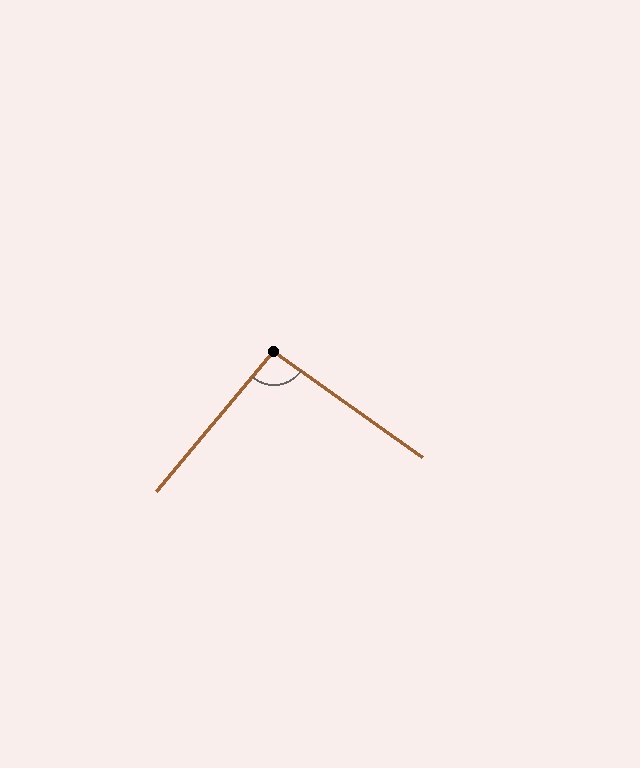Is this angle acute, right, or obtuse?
It is approximately a right angle.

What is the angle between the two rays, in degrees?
Approximately 95 degrees.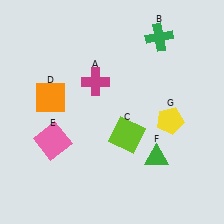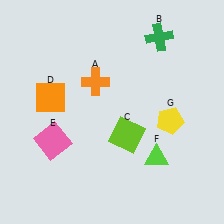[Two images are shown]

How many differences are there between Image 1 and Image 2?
There are 2 differences between the two images.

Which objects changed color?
A changed from magenta to orange. F changed from green to lime.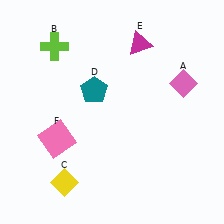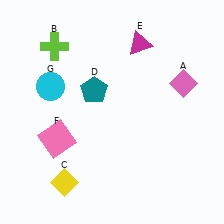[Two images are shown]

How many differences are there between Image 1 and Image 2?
There is 1 difference between the two images.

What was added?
A cyan circle (G) was added in Image 2.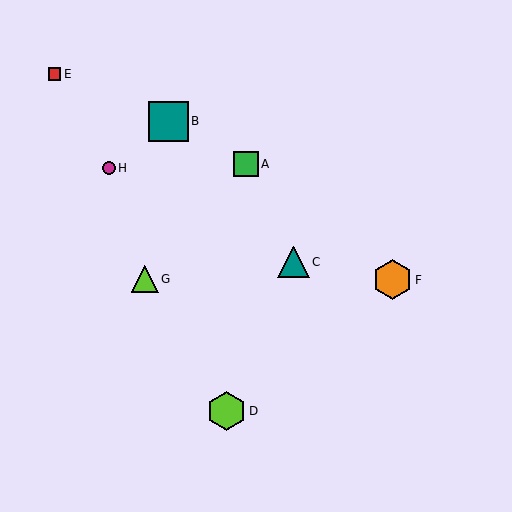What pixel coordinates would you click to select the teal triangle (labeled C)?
Click at (293, 262) to select the teal triangle C.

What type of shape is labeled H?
Shape H is a magenta circle.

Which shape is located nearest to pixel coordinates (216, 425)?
The lime hexagon (labeled D) at (226, 411) is nearest to that location.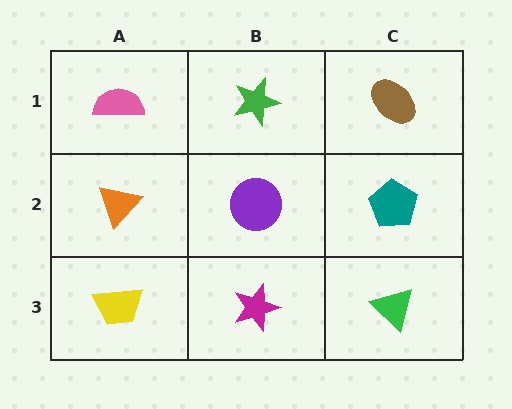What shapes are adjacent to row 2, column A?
A pink semicircle (row 1, column A), a yellow trapezoid (row 3, column A), a purple circle (row 2, column B).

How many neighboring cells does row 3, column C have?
2.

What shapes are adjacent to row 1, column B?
A purple circle (row 2, column B), a pink semicircle (row 1, column A), a brown ellipse (row 1, column C).